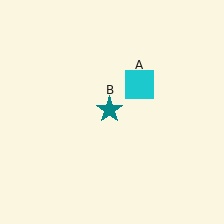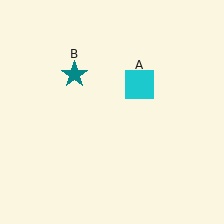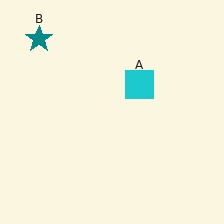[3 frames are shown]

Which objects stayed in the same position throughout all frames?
Cyan square (object A) remained stationary.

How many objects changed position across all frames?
1 object changed position: teal star (object B).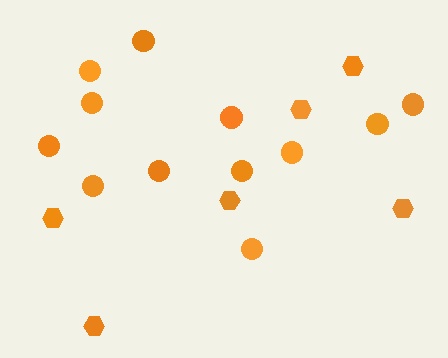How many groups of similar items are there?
There are 2 groups: one group of hexagons (6) and one group of circles (12).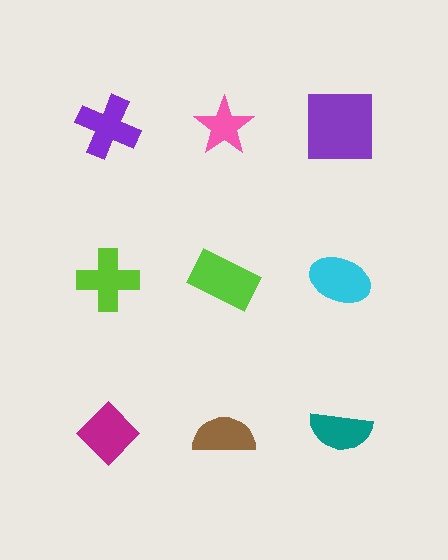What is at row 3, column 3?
A teal semicircle.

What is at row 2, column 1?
A lime cross.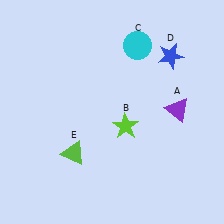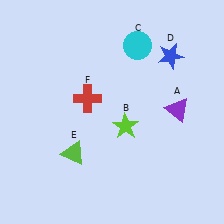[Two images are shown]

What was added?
A red cross (F) was added in Image 2.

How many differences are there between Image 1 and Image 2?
There is 1 difference between the two images.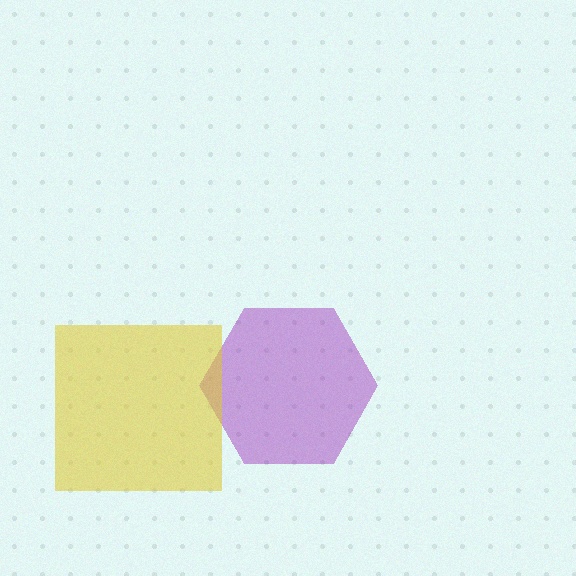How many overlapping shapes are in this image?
There are 2 overlapping shapes in the image.